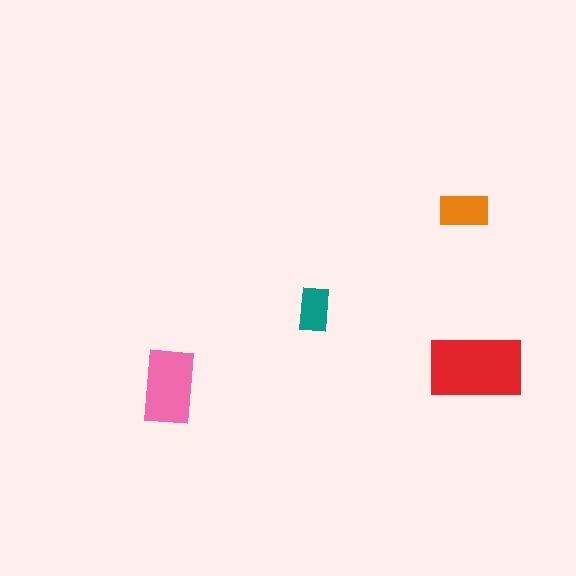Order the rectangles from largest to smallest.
the red one, the pink one, the orange one, the teal one.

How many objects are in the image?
There are 4 objects in the image.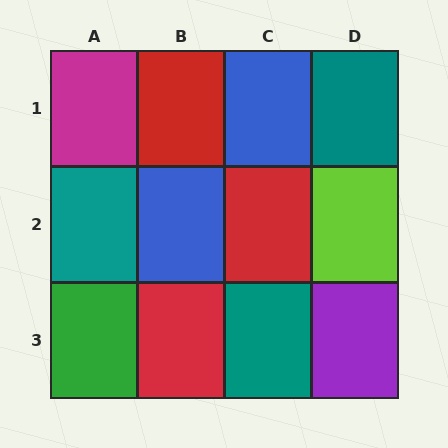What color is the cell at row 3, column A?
Green.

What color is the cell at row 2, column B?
Blue.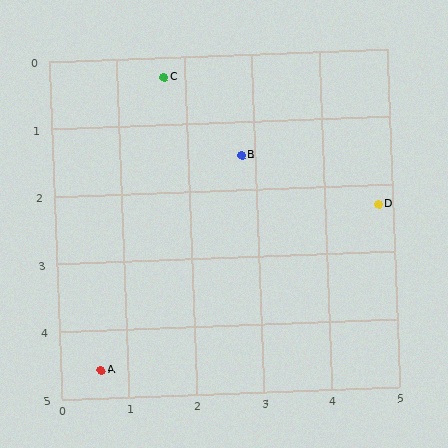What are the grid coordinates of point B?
Point B is at approximately (2.8, 1.5).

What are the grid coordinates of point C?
Point C is at approximately (1.7, 0.3).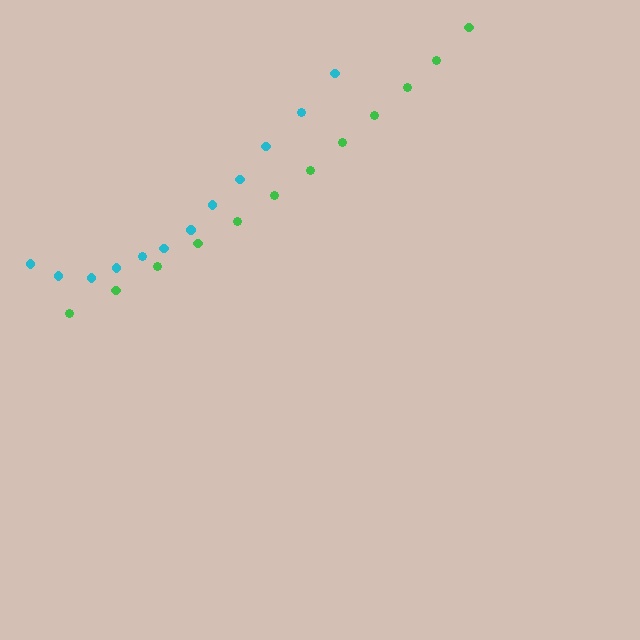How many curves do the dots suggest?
There are 2 distinct paths.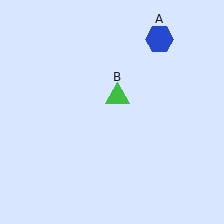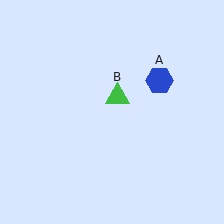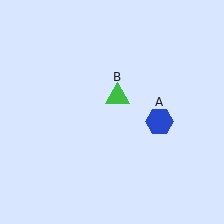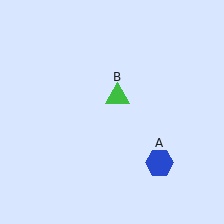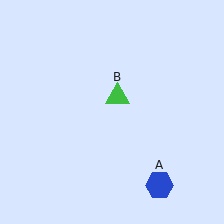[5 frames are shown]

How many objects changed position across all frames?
1 object changed position: blue hexagon (object A).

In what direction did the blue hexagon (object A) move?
The blue hexagon (object A) moved down.